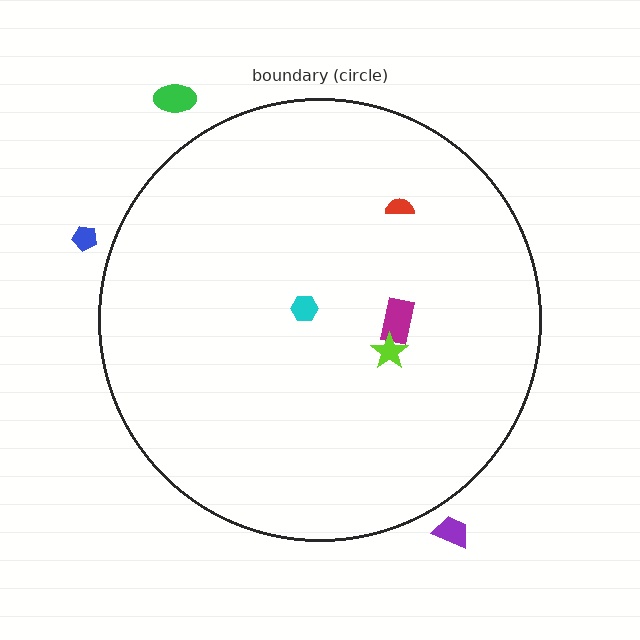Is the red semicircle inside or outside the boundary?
Inside.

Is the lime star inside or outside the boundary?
Inside.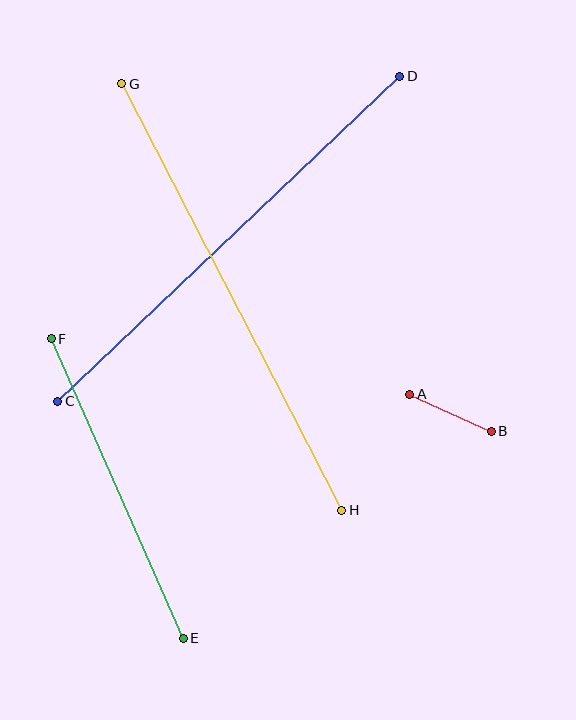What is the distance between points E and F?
The distance is approximately 327 pixels.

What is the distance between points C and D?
The distance is approximately 472 pixels.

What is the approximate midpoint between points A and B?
The midpoint is at approximately (450, 413) pixels.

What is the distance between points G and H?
The distance is approximately 480 pixels.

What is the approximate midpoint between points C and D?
The midpoint is at approximately (229, 239) pixels.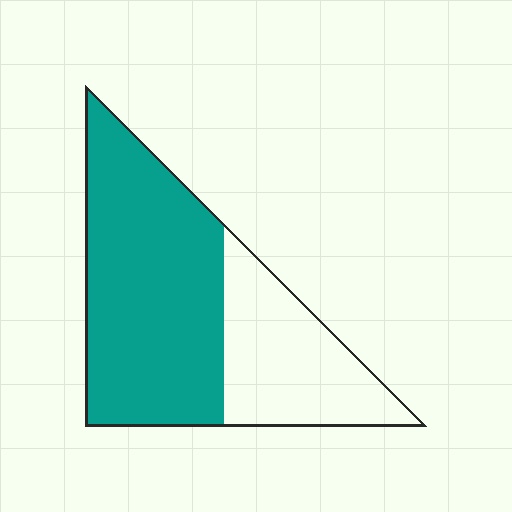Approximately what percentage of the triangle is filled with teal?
Approximately 65%.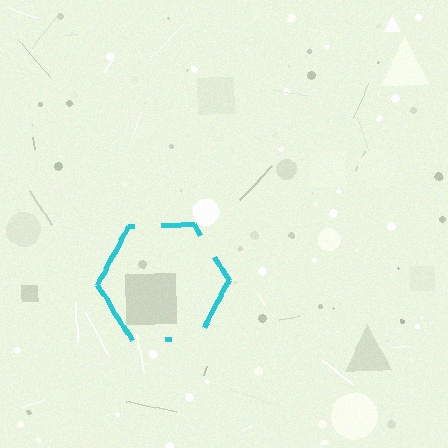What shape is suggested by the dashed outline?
The dashed outline suggests a hexagon.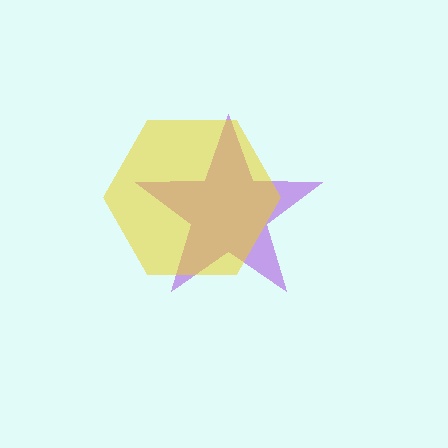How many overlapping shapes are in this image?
There are 2 overlapping shapes in the image.